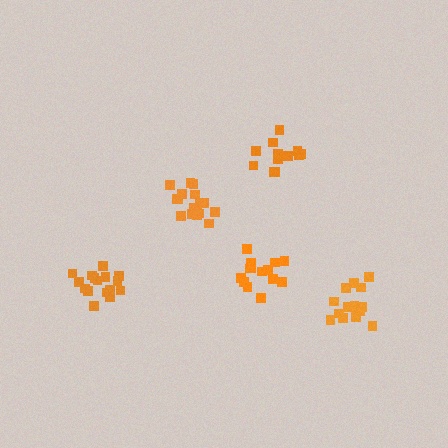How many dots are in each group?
Group 1: 16 dots, Group 2: 17 dots, Group 3: 12 dots, Group 4: 16 dots, Group 5: 14 dots (75 total).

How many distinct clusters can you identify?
There are 5 distinct clusters.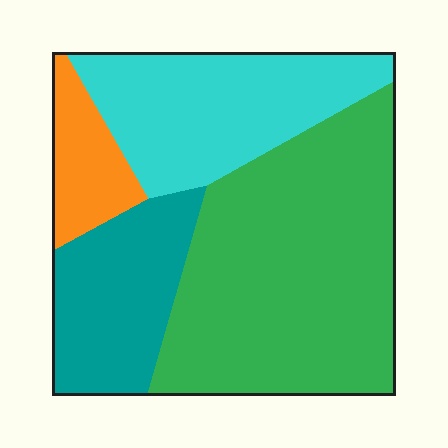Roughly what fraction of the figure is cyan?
Cyan takes up about one quarter (1/4) of the figure.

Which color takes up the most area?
Green, at roughly 45%.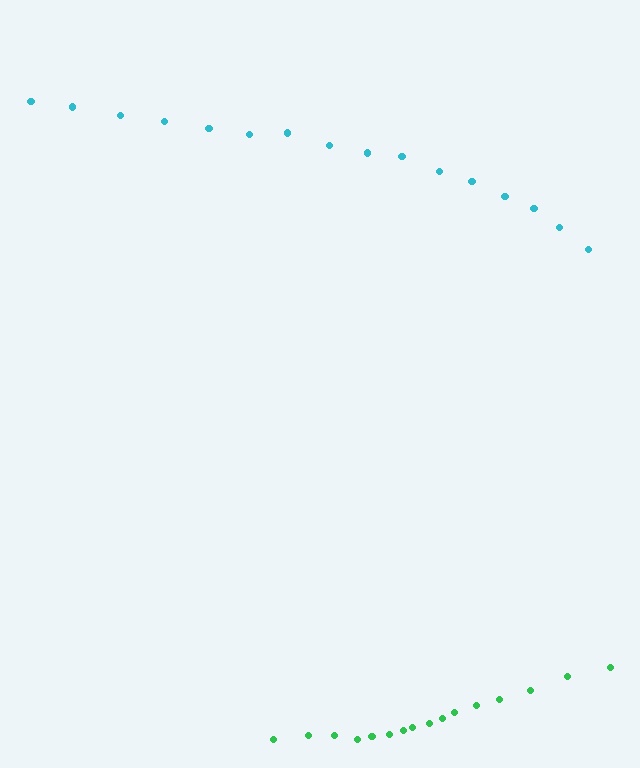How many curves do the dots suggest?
There are 2 distinct paths.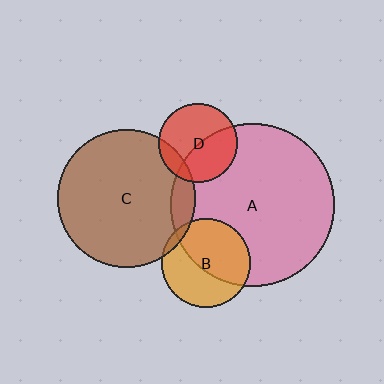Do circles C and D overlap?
Yes.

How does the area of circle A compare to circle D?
Approximately 4.3 times.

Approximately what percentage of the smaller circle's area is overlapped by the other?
Approximately 15%.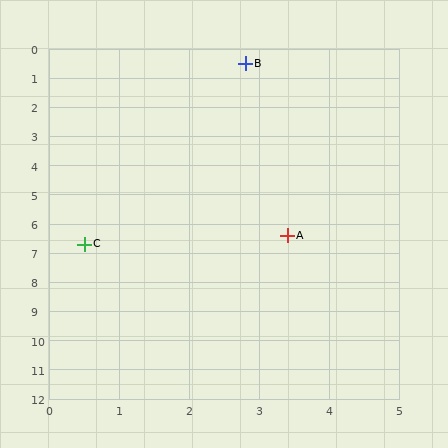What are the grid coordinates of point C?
Point C is at approximately (0.5, 6.7).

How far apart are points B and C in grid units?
Points B and C are about 6.6 grid units apart.